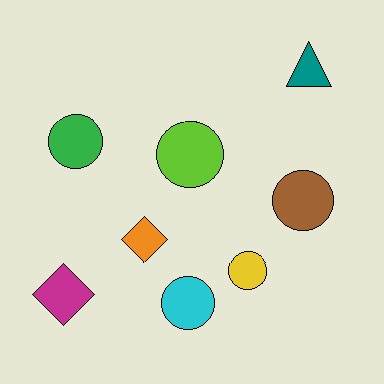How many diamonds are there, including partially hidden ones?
There are 2 diamonds.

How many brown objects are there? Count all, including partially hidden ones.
There is 1 brown object.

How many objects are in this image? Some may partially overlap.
There are 8 objects.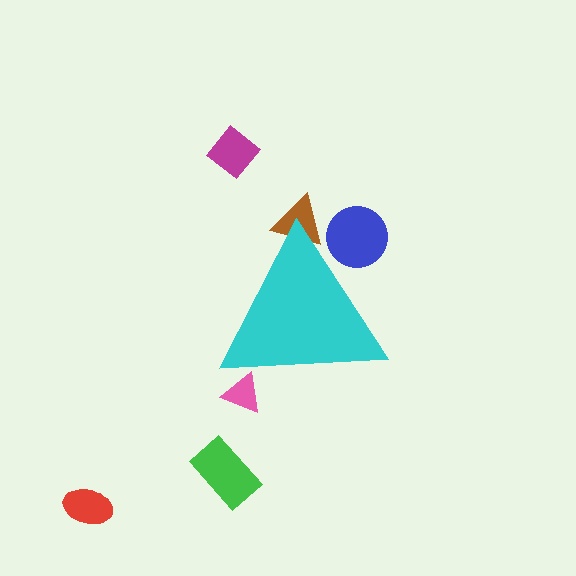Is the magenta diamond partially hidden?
No, the magenta diamond is fully visible.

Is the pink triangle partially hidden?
Yes, the pink triangle is partially hidden behind the cyan triangle.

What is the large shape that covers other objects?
A cyan triangle.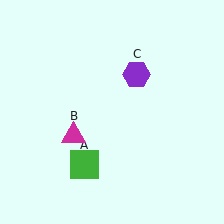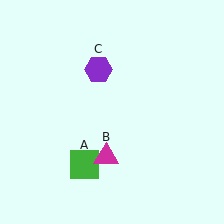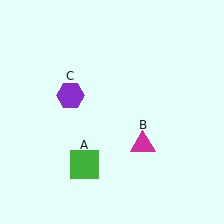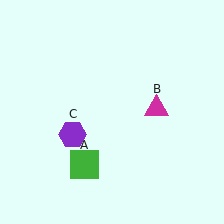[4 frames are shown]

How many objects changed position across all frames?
2 objects changed position: magenta triangle (object B), purple hexagon (object C).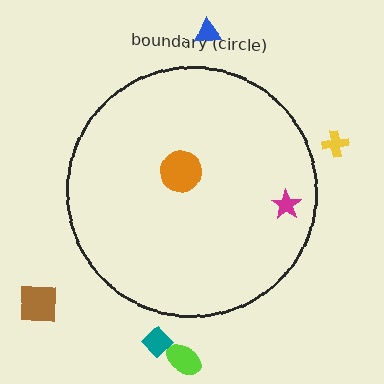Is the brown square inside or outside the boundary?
Outside.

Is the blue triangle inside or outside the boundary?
Outside.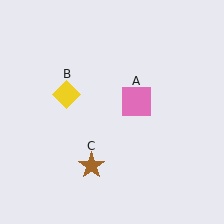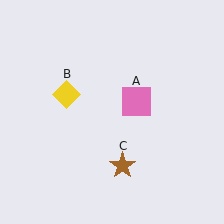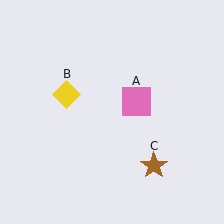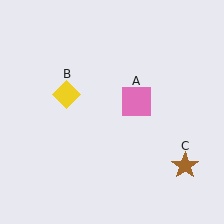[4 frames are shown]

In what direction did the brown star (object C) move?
The brown star (object C) moved right.